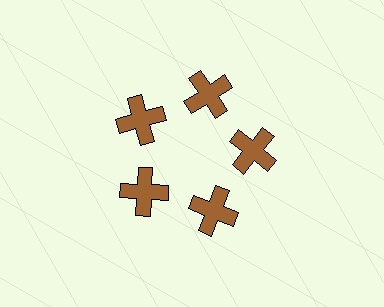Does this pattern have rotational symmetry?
Yes, this pattern has 5-fold rotational symmetry. It looks the same after rotating 72 degrees around the center.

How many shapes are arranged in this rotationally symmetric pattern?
There are 5 shapes, arranged in 5 groups of 1.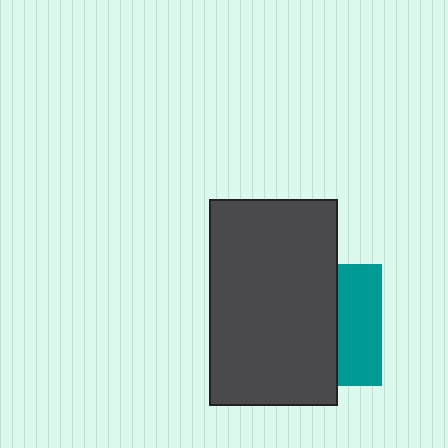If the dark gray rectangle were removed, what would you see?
You would see the complete teal square.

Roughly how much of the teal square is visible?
A small part of it is visible (roughly 36%).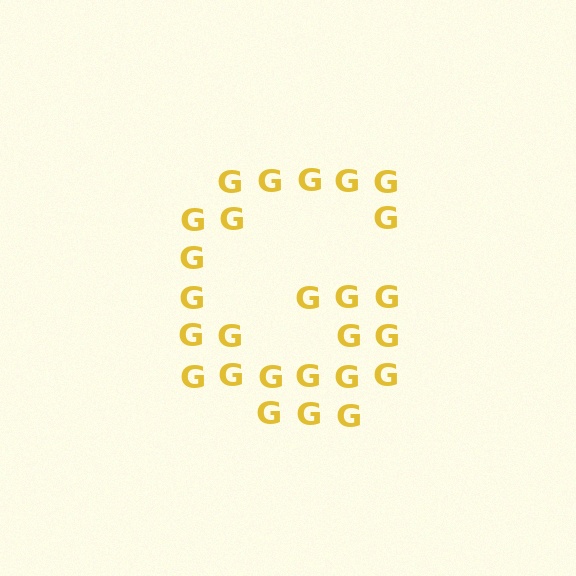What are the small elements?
The small elements are letter G's.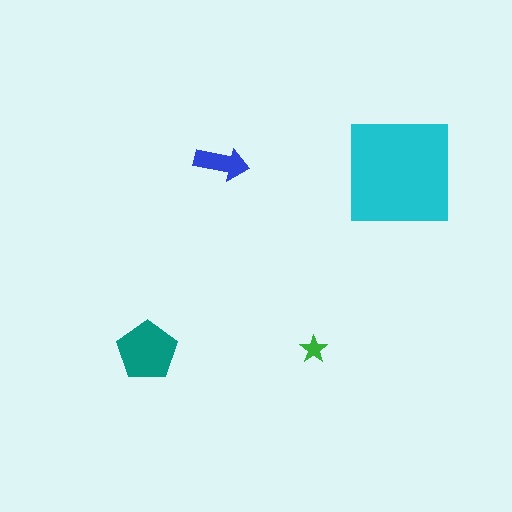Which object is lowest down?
The teal pentagon is bottommost.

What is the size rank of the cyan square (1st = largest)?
1st.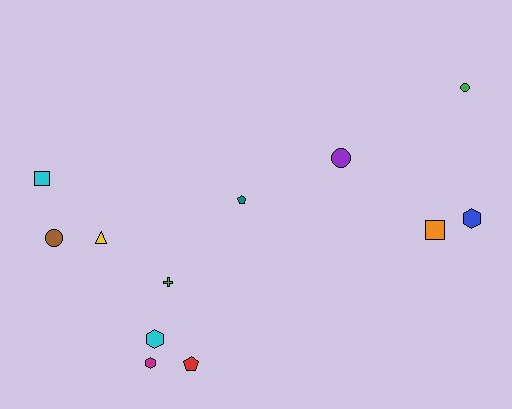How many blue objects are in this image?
There is 1 blue object.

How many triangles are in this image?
There is 1 triangle.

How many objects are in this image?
There are 12 objects.